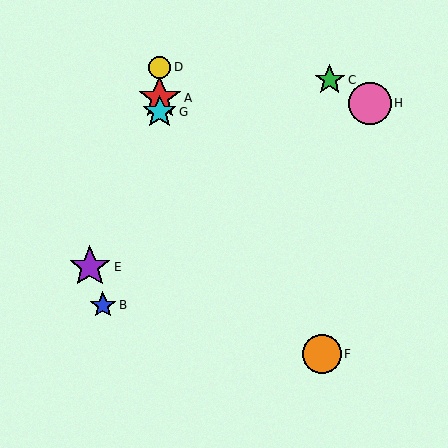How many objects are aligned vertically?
3 objects (A, D, G) are aligned vertically.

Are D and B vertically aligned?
No, D is at x≈160 and B is at x≈103.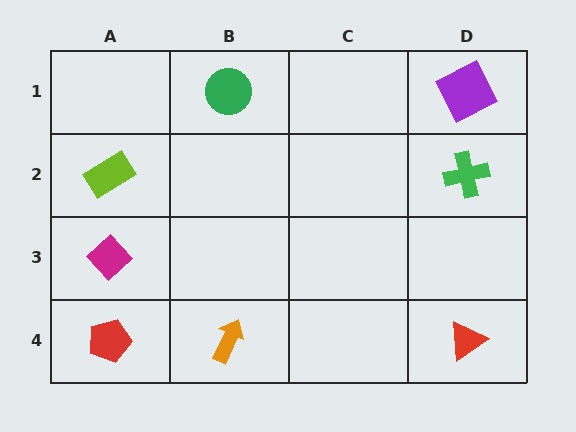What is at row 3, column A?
A magenta diamond.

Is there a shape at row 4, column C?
No, that cell is empty.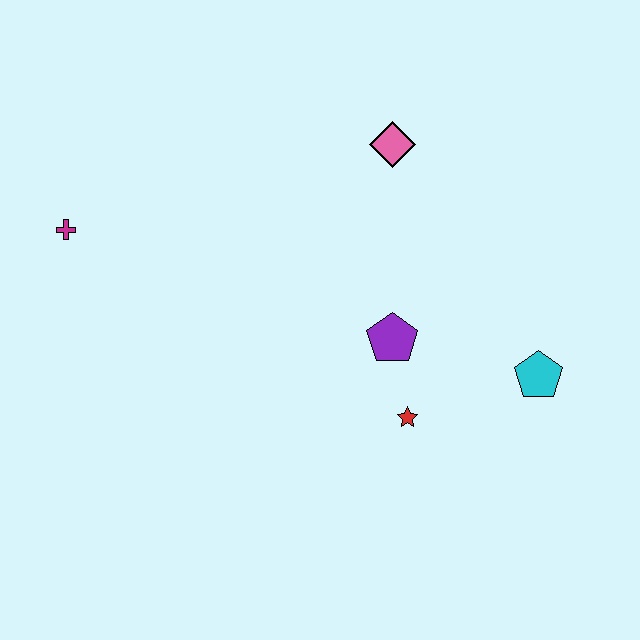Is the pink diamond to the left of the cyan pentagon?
Yes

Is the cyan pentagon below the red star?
No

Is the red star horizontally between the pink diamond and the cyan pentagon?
Yes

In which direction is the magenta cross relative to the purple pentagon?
The magenta cross is to the left of the purple pentagon.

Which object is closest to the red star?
The purple pentagon is closest to the red star.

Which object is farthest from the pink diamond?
The magenta cross is farthest from the pink diamond.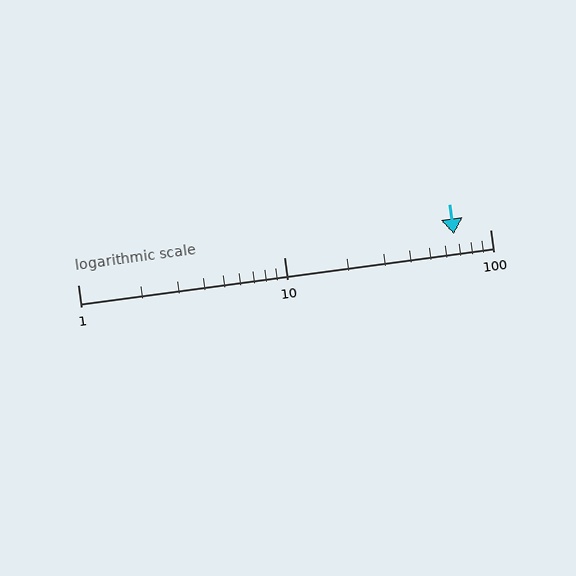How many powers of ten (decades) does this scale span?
The scale spans 2 decades, from 1 to 100.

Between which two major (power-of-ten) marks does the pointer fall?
The pointer is between 10 and 100.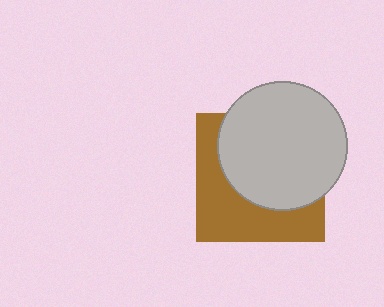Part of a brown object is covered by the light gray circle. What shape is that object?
It is a square.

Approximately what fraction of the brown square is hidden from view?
Roughly 56% of the brown square is hidden behind the light gray circle.